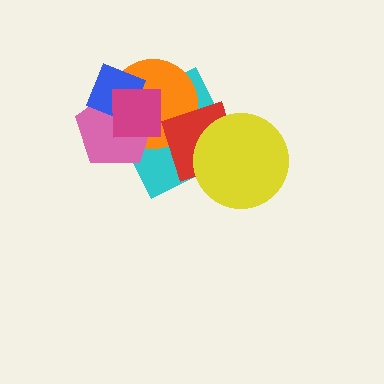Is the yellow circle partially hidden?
No, no other shape covers it.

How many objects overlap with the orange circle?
5 objects overlap with the orange circle.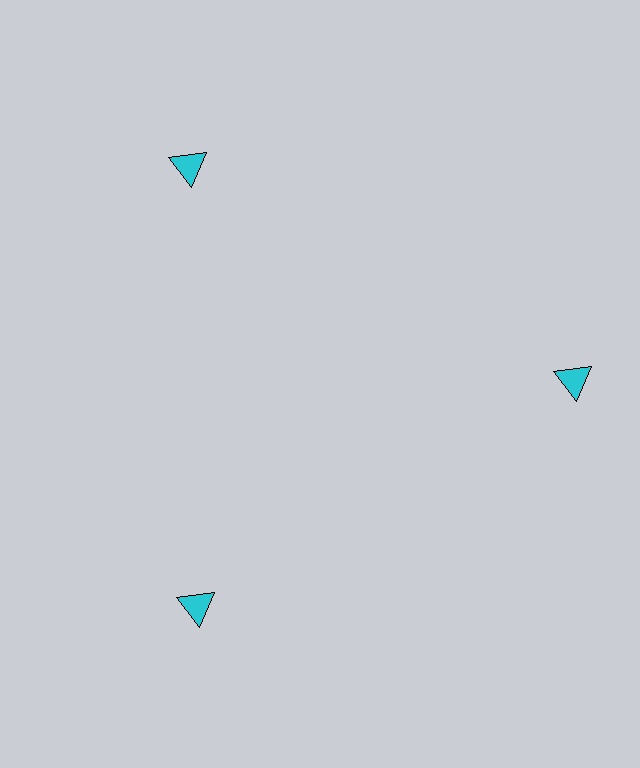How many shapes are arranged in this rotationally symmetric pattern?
There are 3 shapes, arranged in 3 groups of 1.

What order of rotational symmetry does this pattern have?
This pattern has 3-fold rotational symmetry.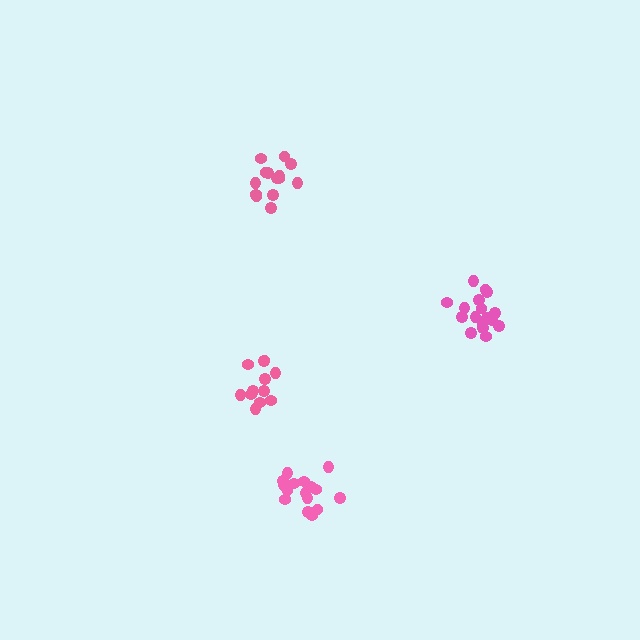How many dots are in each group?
Group 1: 17 dots, Group 2: 16 dots, Group 3: 12 dots, Group 4: 14 dots (59 total).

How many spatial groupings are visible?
There are 4 spatial groupings.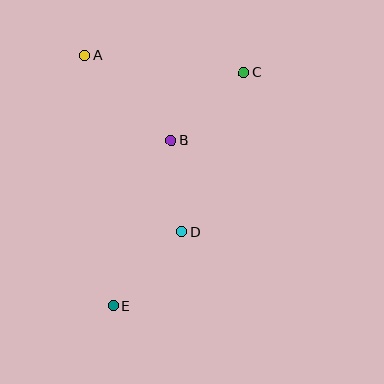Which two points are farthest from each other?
Points C and E are farthest from each other.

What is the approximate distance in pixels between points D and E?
The distance between D and E is approximately 101 pixels.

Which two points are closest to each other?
Points B and D are closest to each other.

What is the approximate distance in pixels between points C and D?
The distance between C and D is approximately 171 pixels.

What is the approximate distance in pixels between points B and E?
The distance between B and E is approximately 175 pixels.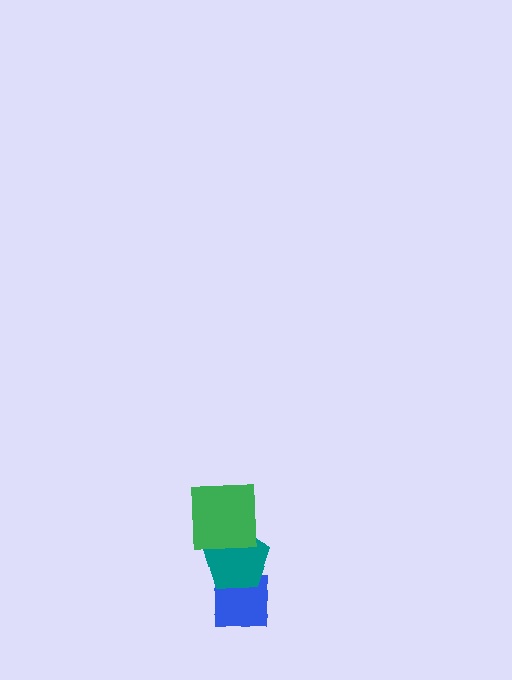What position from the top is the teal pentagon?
The teal pentagon is 2nd from the top.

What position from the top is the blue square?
The blue square is 3rd from the top.